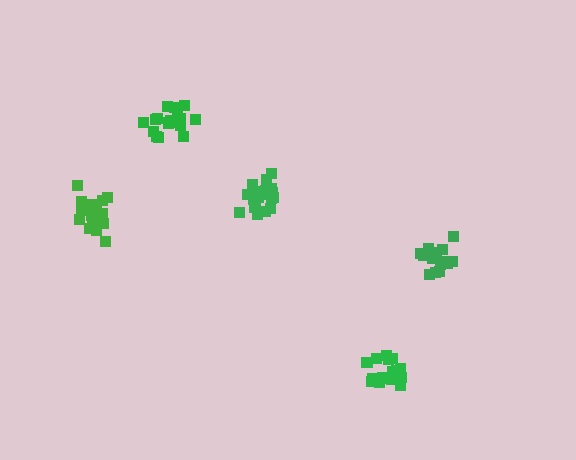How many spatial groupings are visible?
There are 5 spatial groupings.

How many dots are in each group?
Group 1: 17 dots, Group 2: 15 dots, Group 3: 18 dots, Group 4: 21 dots, Group 5: 20 dots (91 total).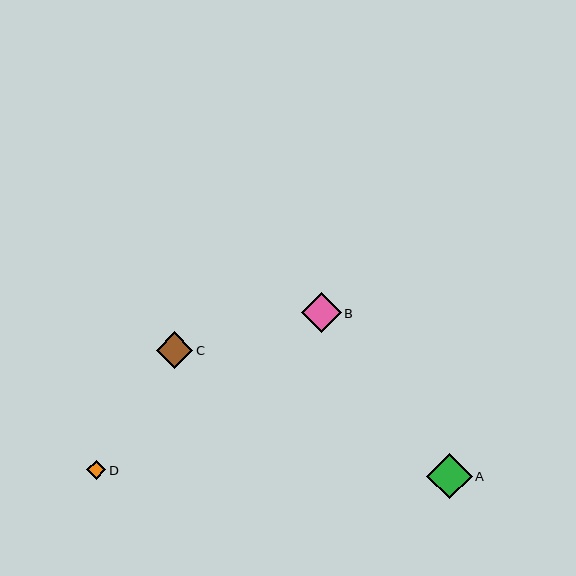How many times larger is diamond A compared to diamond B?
Diamond A is approximately 1.1 times the size of diamond B.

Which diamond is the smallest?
Diamond D is the smallest with a size of approximately 19 pixels.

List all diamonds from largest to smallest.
From largest to smallest: A, B, C, D.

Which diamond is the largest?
Diamond A is the largest with a size of approximately 45 pixels.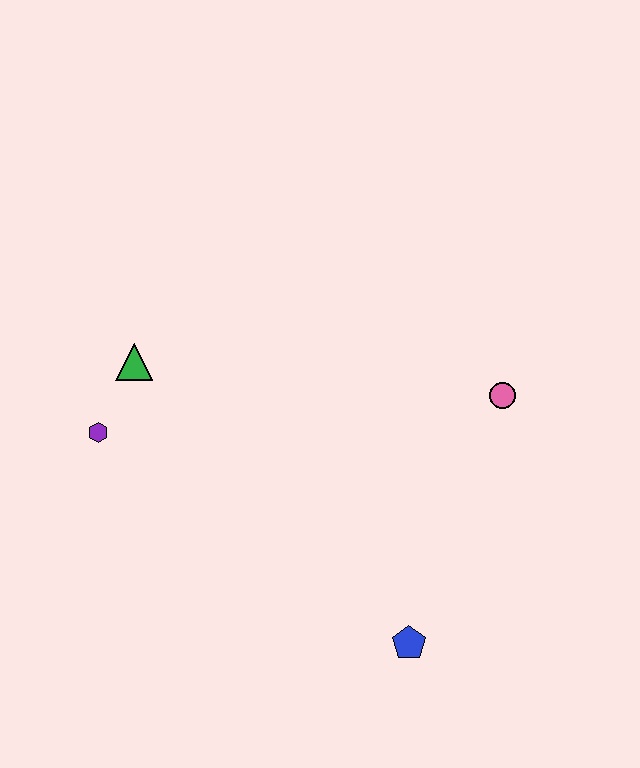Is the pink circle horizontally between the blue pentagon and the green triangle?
No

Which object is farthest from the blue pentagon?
The green triangle is farthest from the blue pentagon.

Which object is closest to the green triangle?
The purple hexagon is closest to the green triangle.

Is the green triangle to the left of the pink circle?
Yes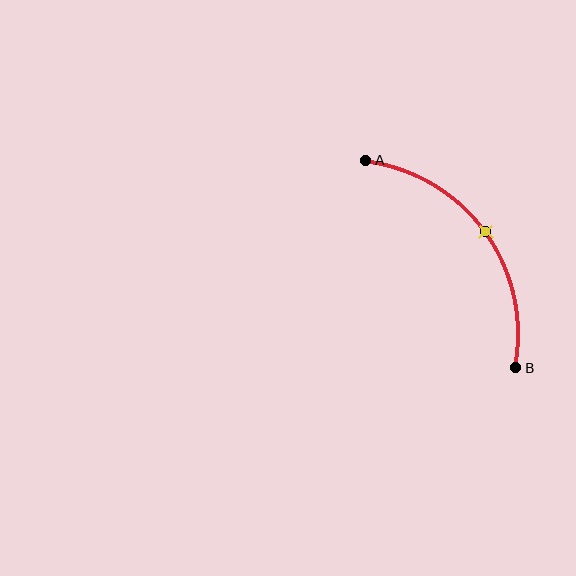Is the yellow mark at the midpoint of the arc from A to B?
Yes. The yellow mark lies on the arc at equal arc-length from both A and B — it is the arc midpoint.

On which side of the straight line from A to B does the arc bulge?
The arc bulges above and to the right of the straight line connecting A and B.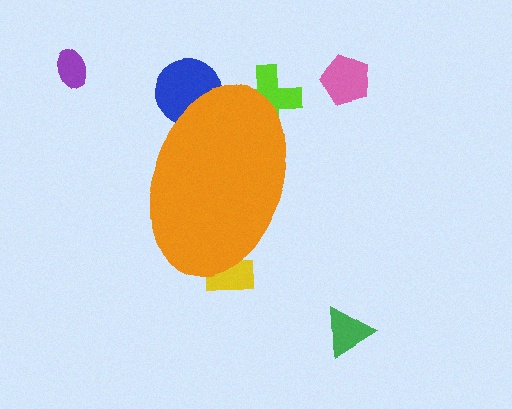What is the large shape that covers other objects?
An orange ellipse.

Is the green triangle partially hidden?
No, the green triangle is fully visible.